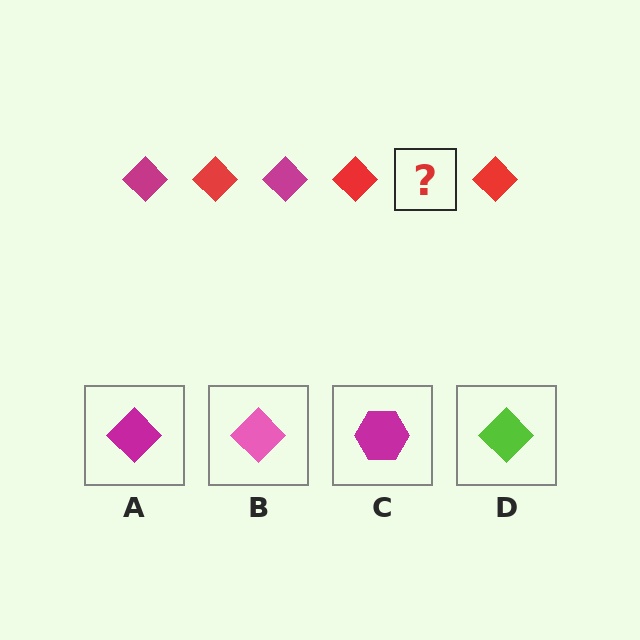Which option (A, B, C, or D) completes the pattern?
A.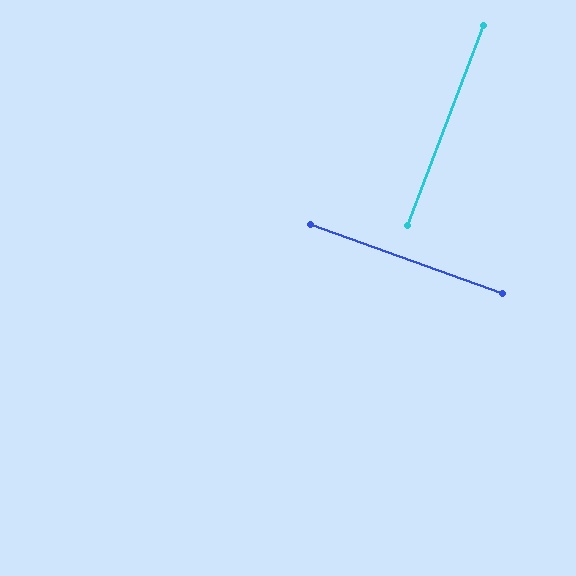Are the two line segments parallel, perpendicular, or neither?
Perpendicular — they meet at approximately 89°.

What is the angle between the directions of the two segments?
Approximately 89 degrees.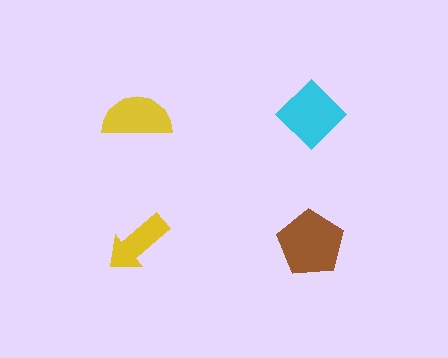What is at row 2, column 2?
A brown pentagon.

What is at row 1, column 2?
A cyan diamond.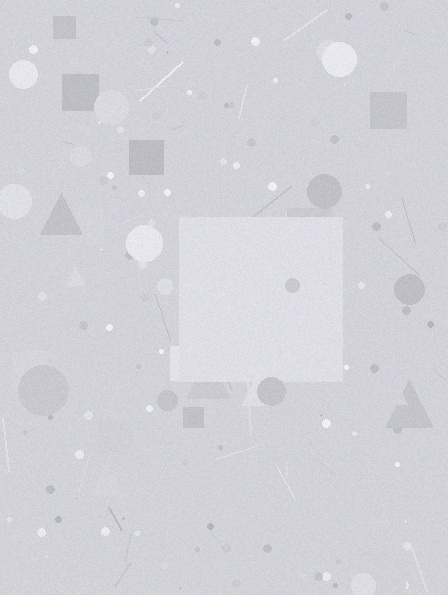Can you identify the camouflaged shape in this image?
The camouflaged shape is a square.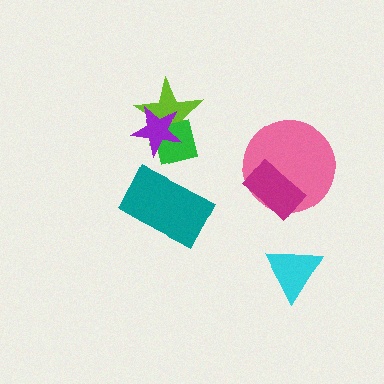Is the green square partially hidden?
Yes, it is partially covered by another shape.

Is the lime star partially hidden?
Yes, it is partially covered by another shape.